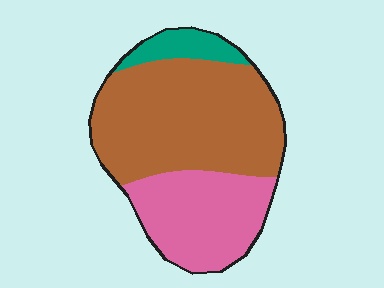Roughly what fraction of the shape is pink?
Pink covers 33% of the shape.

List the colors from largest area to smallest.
From largest to smallest: brown, pink, teal.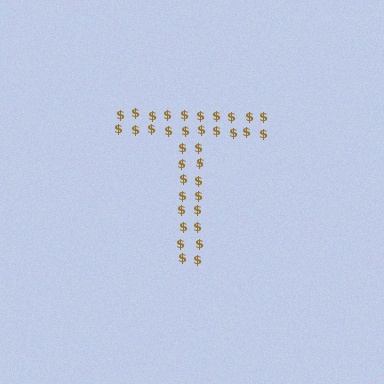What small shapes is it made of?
It is made of small dollar signs.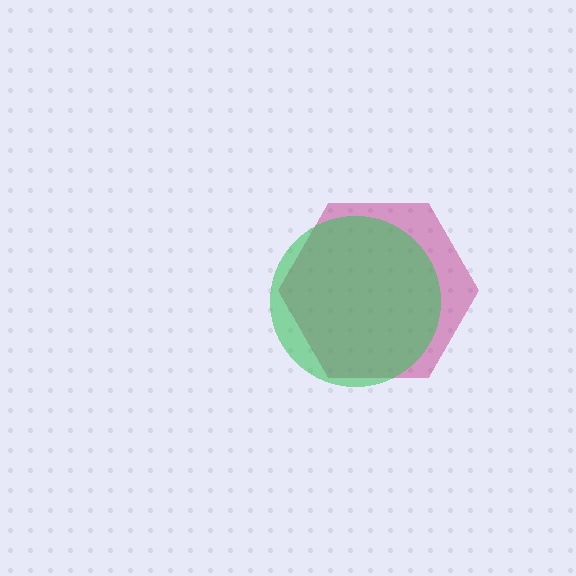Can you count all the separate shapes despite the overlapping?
Yes, there are 2 separate shapes.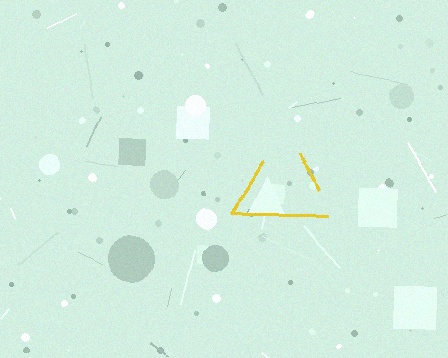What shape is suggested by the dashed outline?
The dashed outline suggests a triangle.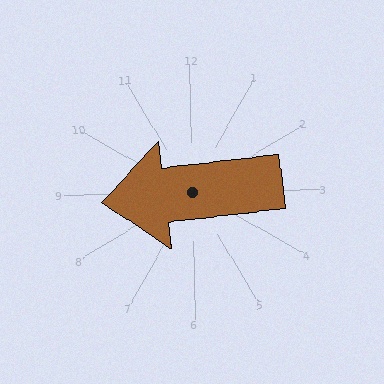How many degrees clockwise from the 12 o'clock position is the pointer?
Approximately 264 degrees.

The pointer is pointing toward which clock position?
Roughly 9 o'clock.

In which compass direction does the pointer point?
West.